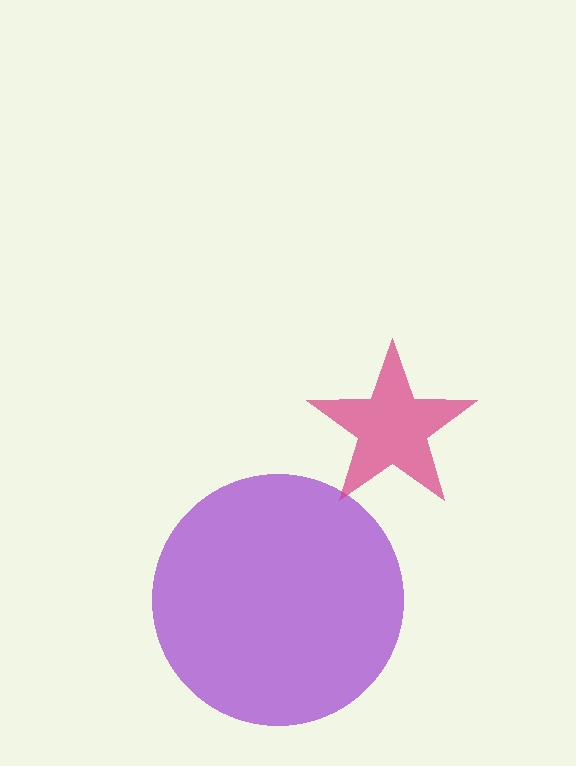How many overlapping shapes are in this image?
There are 2 overlapping shapes in the image.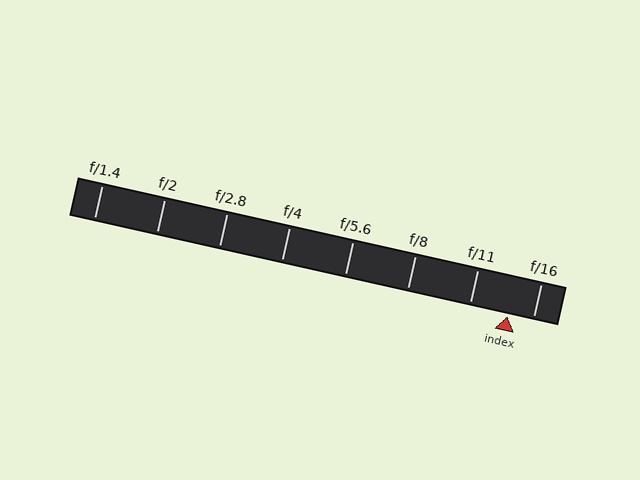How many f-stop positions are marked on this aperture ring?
There are 8 f-stop positions marked.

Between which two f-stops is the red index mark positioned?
The index mark is between f/11 and f/16.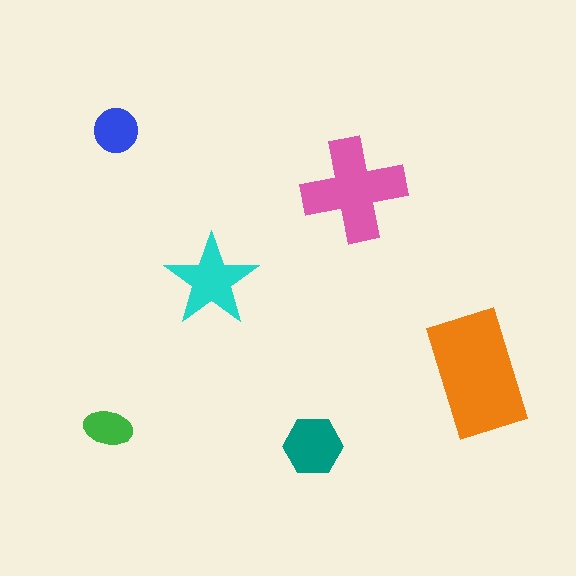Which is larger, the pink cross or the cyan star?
The pink cross.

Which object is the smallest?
The green ellipse.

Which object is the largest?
The orange rectangle.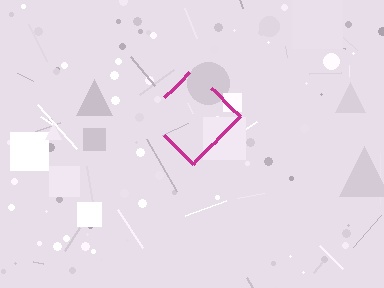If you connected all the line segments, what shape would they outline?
They would outline a diamond.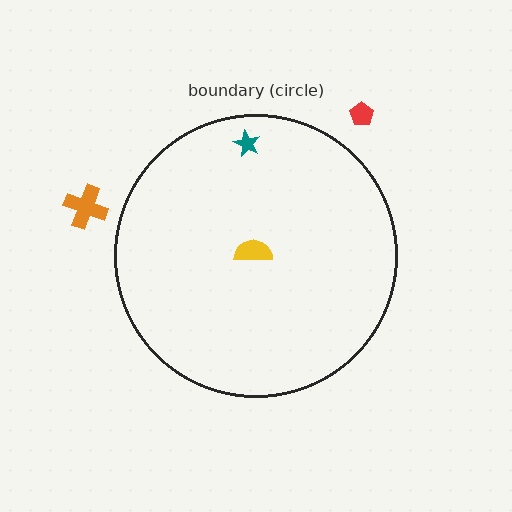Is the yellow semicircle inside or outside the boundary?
Inside.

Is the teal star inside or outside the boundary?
Inside.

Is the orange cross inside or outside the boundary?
Outside.